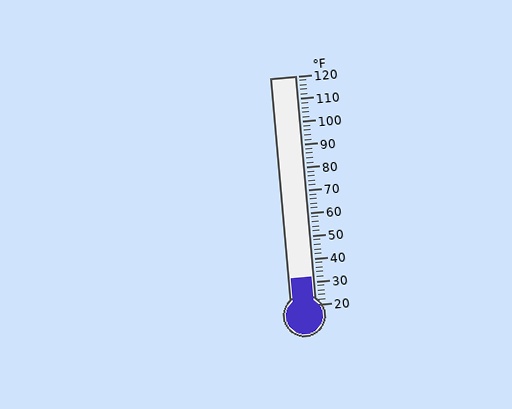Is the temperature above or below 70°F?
The temperature is below 70°F.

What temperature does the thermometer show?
The thermometer shows approximately 32°F.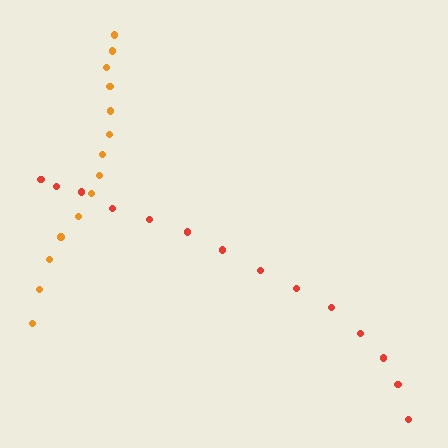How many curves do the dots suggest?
There are 2 distinct paths.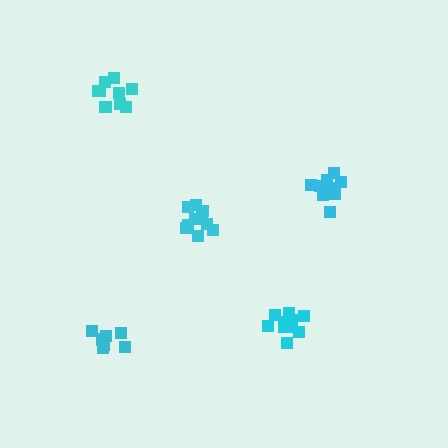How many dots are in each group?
Group 1: 10 dots, Group 2: 8 dots, Group 3: 11 dots, Group 4: 9 dots, Group 5: 11 dots (49 total).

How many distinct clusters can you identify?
There are 5 distinct clusters.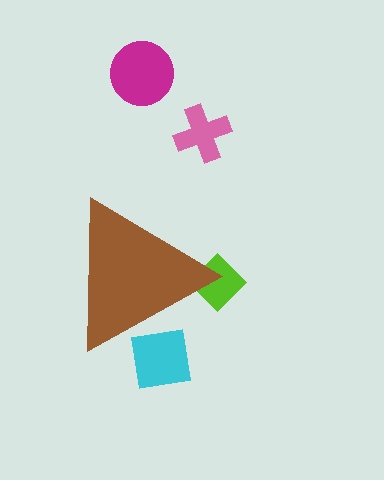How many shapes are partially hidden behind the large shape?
2 shapes are partially hidden.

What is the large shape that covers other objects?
A brown triangle.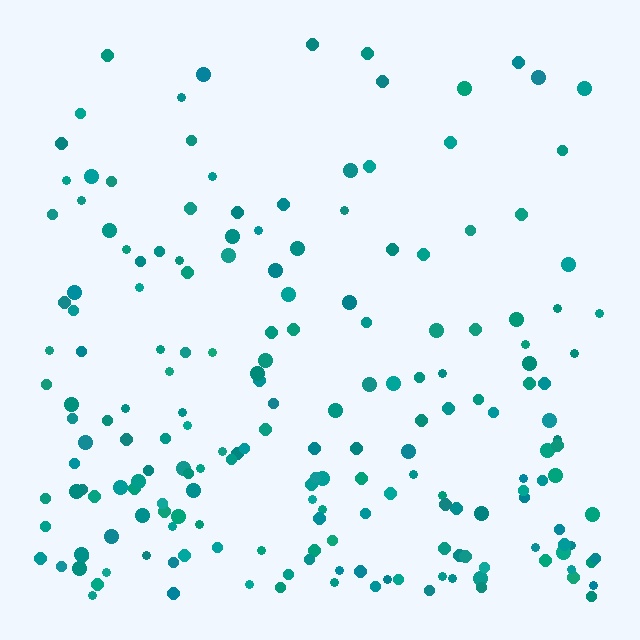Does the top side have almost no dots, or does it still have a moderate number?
Still a moderate number, just noticeably fewer than the bottom.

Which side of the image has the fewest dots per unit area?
The top.